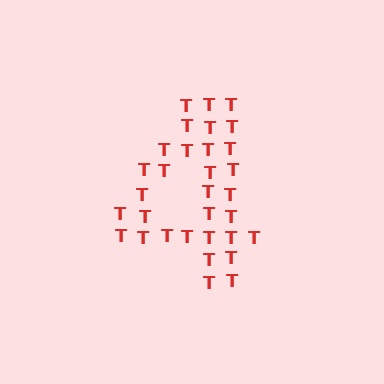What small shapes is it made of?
It is made of small letter T's.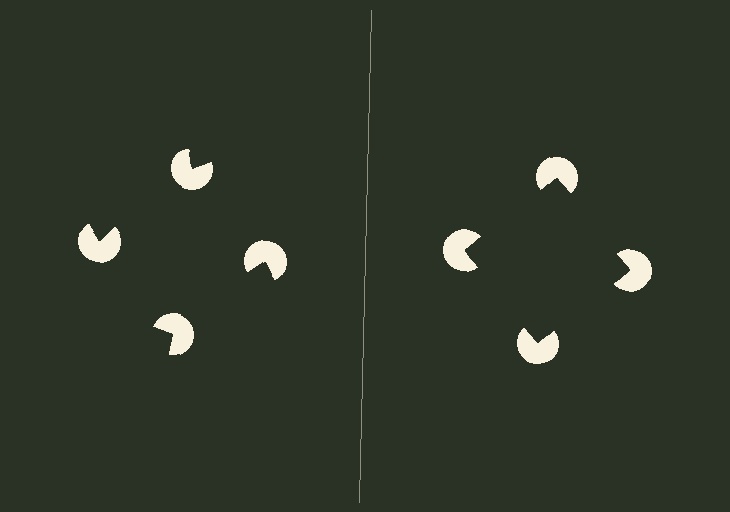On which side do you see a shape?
An illusory square appears on the right side. On the left side the wedge cuts are rotated, so no coherent shape forms.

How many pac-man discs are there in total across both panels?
8 — 4 on each side.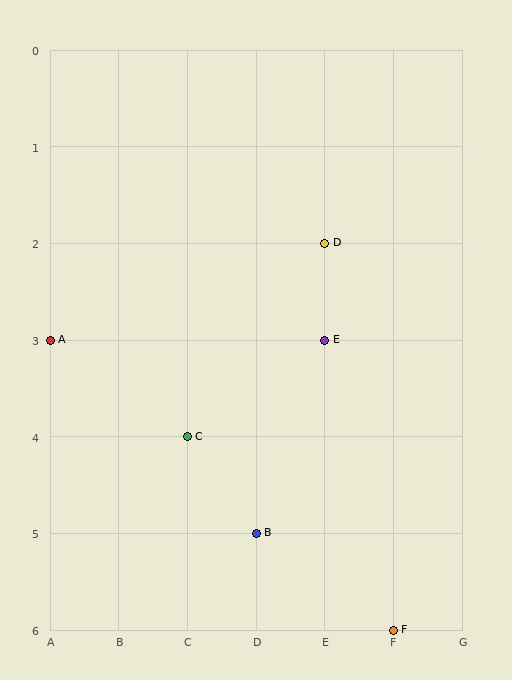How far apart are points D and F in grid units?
Points D and F are 1 column and 4 rows apart (about 4.1 grid units diagonally).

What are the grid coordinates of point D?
Point D is at grid coordinates (E, 2).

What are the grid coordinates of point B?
Point B is at grid coordinates (D, 5).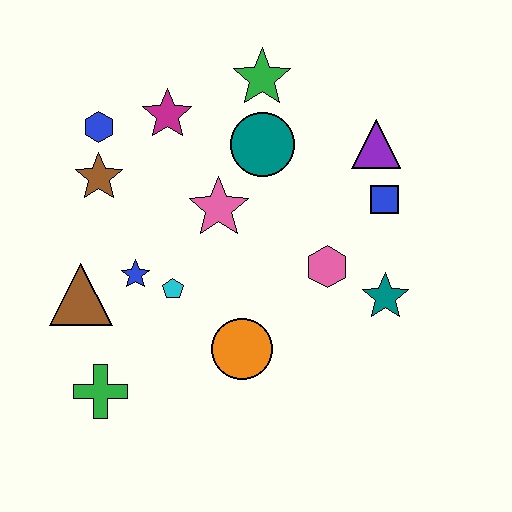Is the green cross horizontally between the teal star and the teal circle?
No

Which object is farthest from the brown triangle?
The purple triangle is farthest from the brown triangle.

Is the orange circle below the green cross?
No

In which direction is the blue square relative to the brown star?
The blue square is to the right of the brown star.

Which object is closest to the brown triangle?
The blue star is closest to the brown triangle.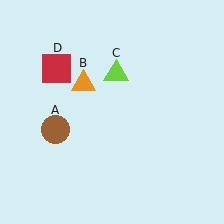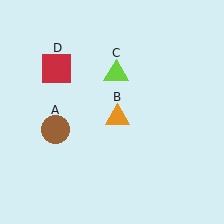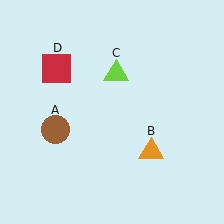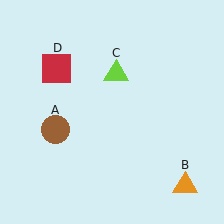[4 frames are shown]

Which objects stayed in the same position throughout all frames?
Brown circle (object A) and lime triangle (object C) and red square (object D) remained stationary.